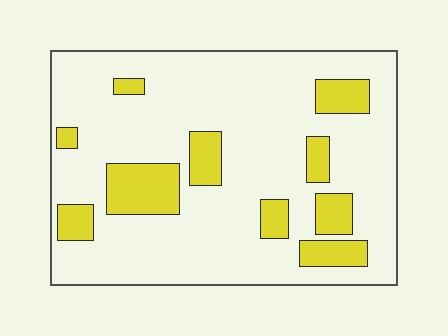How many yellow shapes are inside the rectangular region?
10.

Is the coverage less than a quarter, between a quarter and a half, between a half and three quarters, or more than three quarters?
Less than a quarter.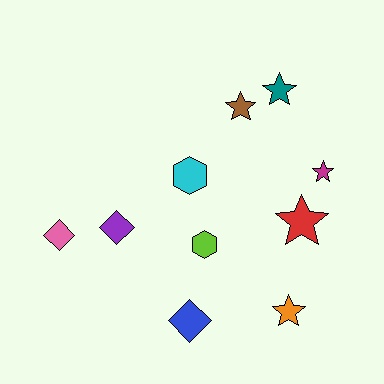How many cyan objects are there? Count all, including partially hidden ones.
There is 1 cyan object.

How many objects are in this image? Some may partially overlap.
There are 10 objects.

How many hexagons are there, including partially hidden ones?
There are 2 hexagons.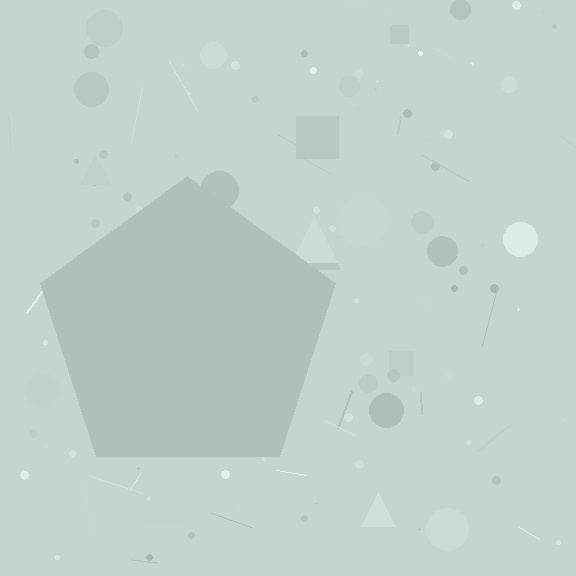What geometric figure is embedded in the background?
A pentagon is embedded in the background.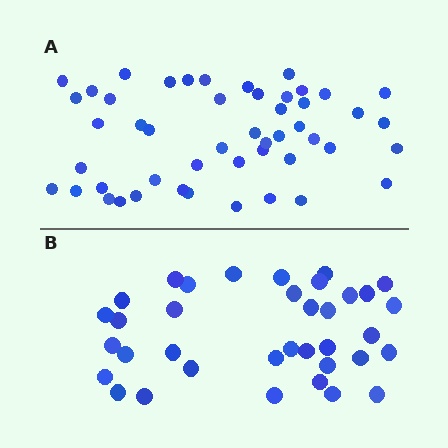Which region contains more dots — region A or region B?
Region A (the top region) has more dots.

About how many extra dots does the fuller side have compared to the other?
Region A has approximately 15 more dots than region B.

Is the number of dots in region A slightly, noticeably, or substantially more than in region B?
Region A has noticeably more, but not dramatically so. The ratio is roughly 1.4 to 1.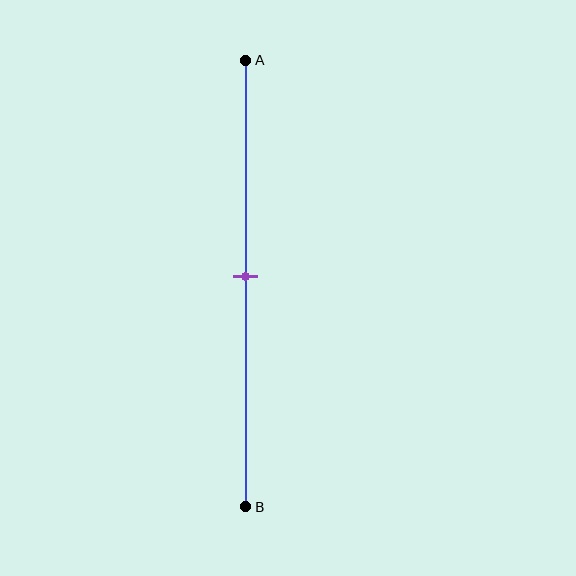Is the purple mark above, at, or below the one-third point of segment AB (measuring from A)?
The purple mark is below the one-third point of segment AB.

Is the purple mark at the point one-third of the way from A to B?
No, the mark is at about 50% from A, not at the 33% one-third point.